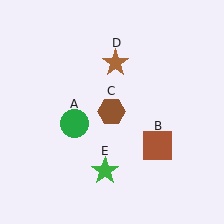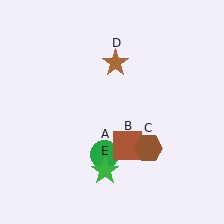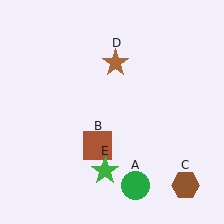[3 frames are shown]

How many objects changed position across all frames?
3 objects changed position: green circle (object A), brown square (object B), brown hexagon (object C).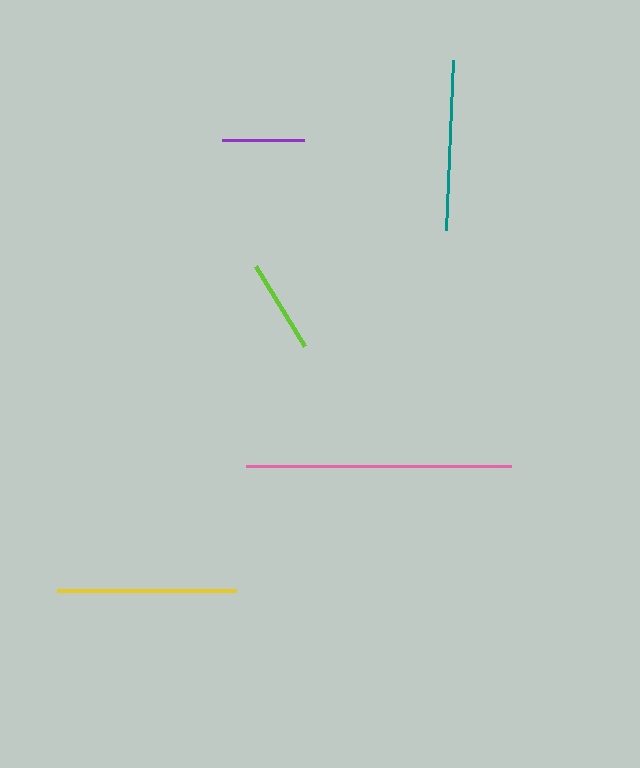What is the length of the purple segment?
The purple segment is approximately 82 pixels long.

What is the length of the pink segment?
The pink segment is approximately 265 pixels long.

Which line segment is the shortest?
The purple line is the shortest at approximately 82 pixels.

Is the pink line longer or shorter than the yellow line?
The pink line is longer than the yellow line.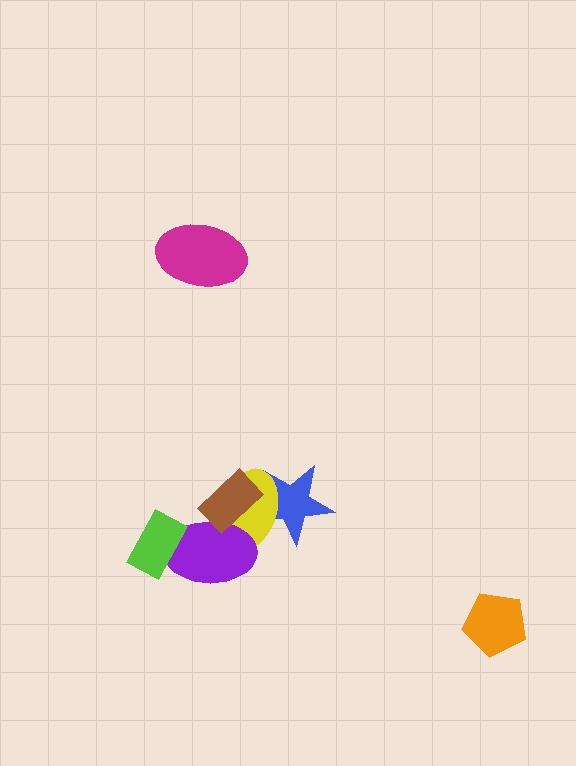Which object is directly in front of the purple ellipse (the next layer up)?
The brown rectangle is directly in front of the purple ellipse.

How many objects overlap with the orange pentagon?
0 objects overlap with the orange pentagon.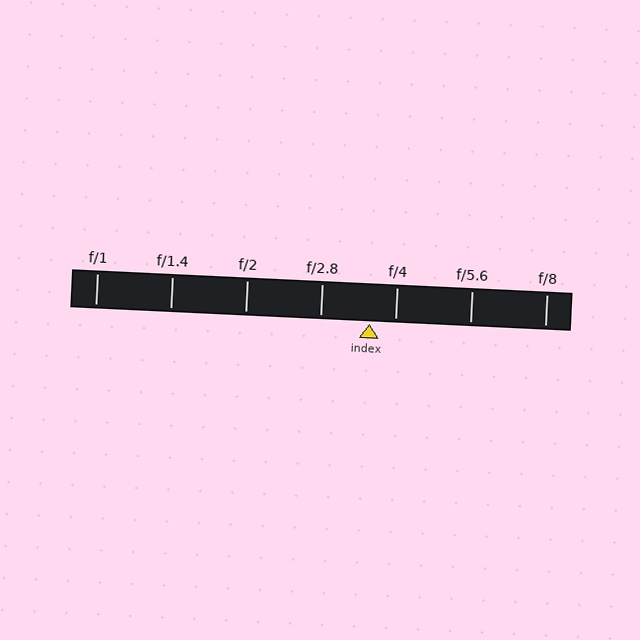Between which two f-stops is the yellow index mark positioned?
The index mark is between f/2.8 and f/4.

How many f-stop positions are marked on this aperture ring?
There are 7 f-stop positions marked.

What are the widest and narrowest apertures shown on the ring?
The widest aperture shown is f/1 and the narrowest is f/8.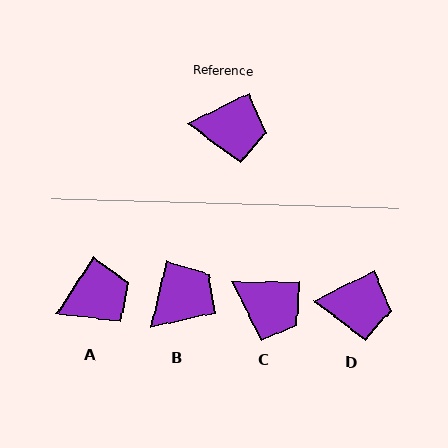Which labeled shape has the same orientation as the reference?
D.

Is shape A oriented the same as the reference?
No, it is off by about 30 degrees.